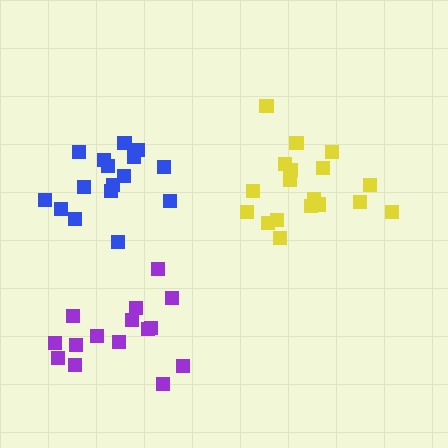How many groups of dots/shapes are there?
There are 3 groups.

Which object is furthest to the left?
The blue cluster is leftmost.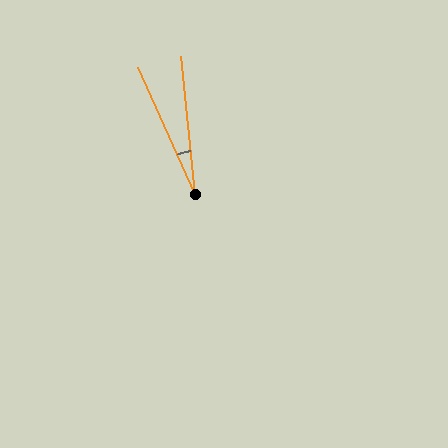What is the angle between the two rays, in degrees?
Approximately 19 degrees.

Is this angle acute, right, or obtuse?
It is acute.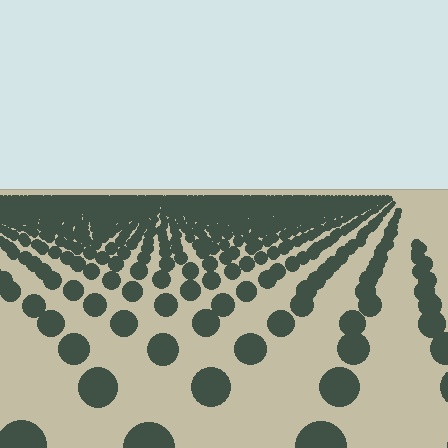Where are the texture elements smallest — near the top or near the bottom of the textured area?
Near the top.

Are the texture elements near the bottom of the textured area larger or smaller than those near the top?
Larger. Near the bottom, elements are closer to the viewer and appear at a bigger on-screen size.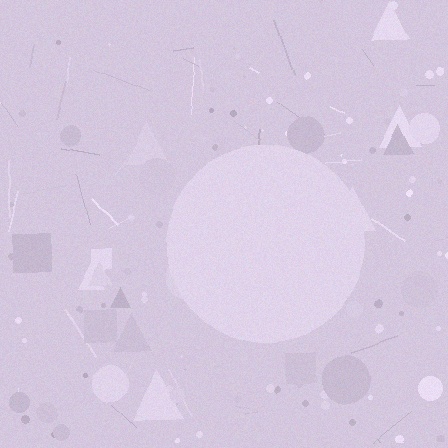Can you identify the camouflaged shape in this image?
The camouflaged shape is a circle.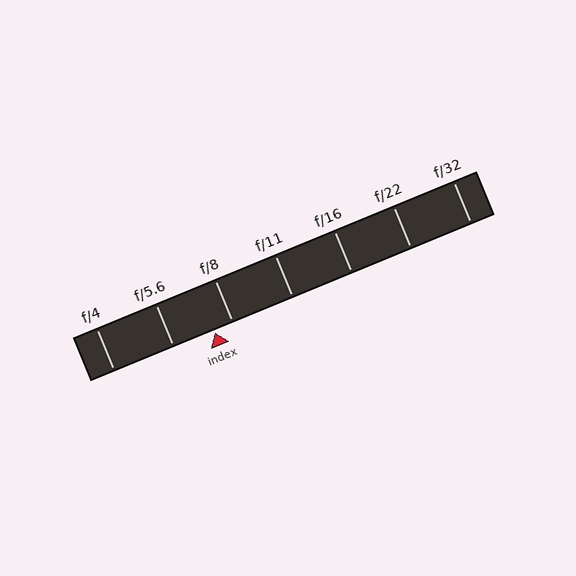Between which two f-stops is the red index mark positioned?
The index mark is between f/5.6 and f/8.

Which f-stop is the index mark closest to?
The index mark is closest to f/8.